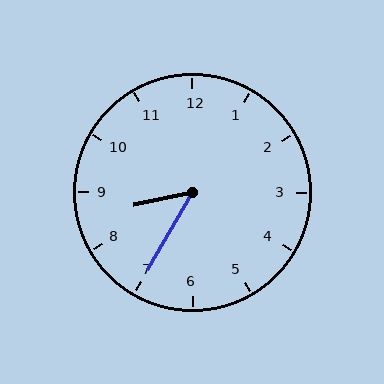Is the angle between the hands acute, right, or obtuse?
It is acute.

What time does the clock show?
8:35.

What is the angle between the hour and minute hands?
Approximately 48 degrees.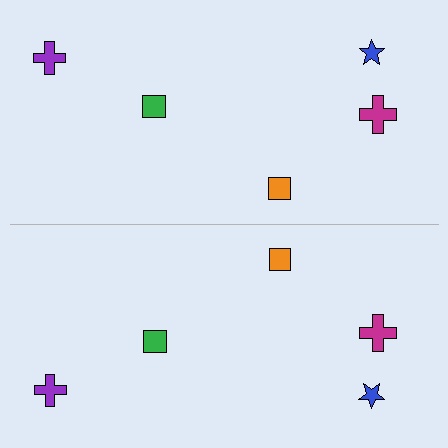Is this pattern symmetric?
Yes, this pattern has bilateral (reflection) symmetry.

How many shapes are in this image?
There are 10 shapes in this image.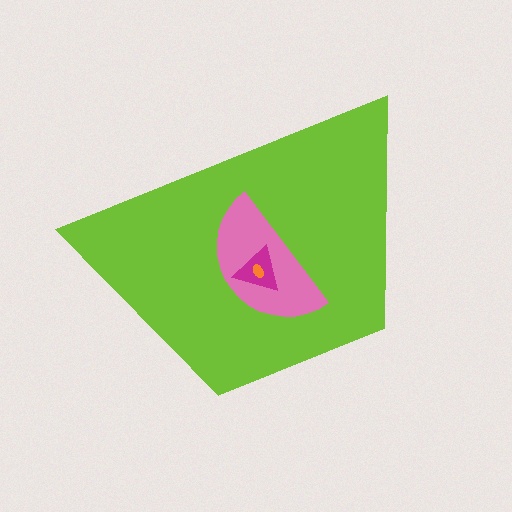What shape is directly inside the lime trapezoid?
The pink semicircle.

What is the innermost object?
The orange ellipse.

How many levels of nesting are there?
4.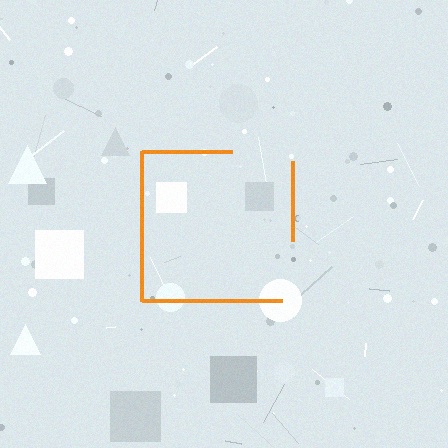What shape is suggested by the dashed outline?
The dashed outline suggests a square.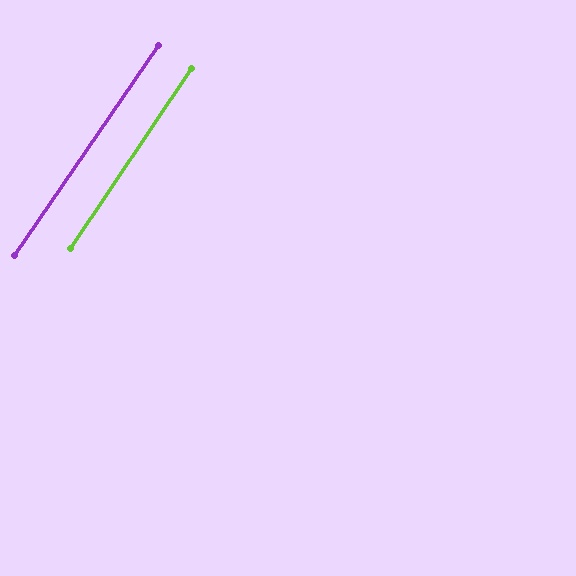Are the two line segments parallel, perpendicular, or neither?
Parallel — their directions differ by only 0.5°.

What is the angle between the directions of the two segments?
Approximately 1 degree.